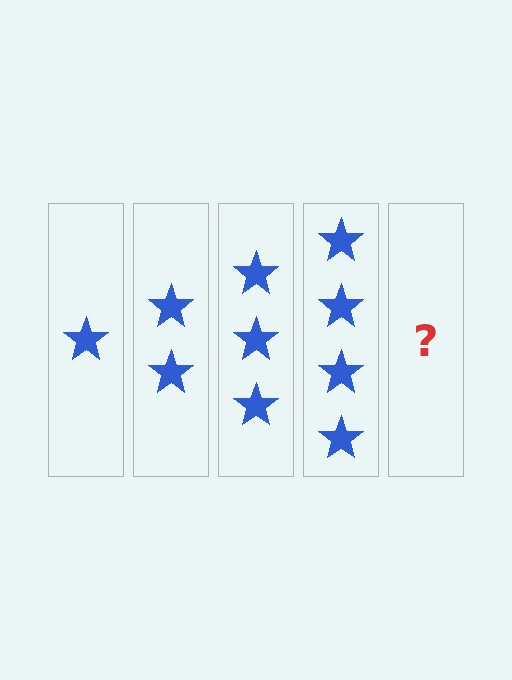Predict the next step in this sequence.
The next step is 5 stars.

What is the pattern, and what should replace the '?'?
The pattern is that each step adds one more star. The '?' should be 5 stars.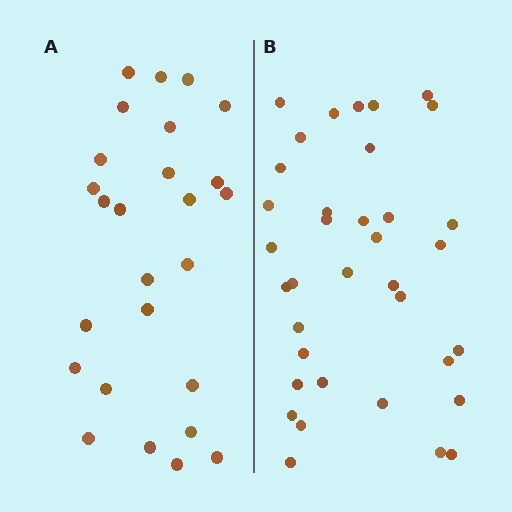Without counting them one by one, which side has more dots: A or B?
Region B (the right region) has more dots.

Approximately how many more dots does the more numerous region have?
Region B has roughly 10 or so more dots than region A.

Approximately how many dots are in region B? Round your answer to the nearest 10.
About 40 dots. (The exact count is 36, which rounds to 40.)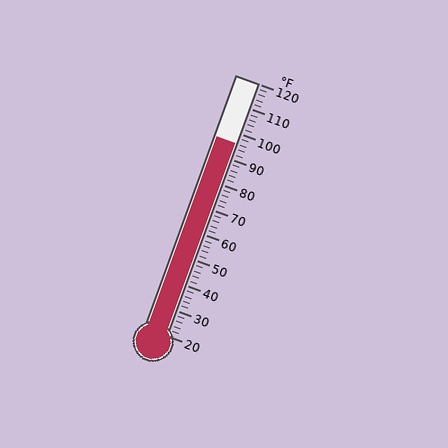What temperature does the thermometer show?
The thermometer shows approximately 96°F.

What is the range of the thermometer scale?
The thermometer scale ranges from 20°F to 120°F.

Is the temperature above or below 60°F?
The temperature is above 60°F.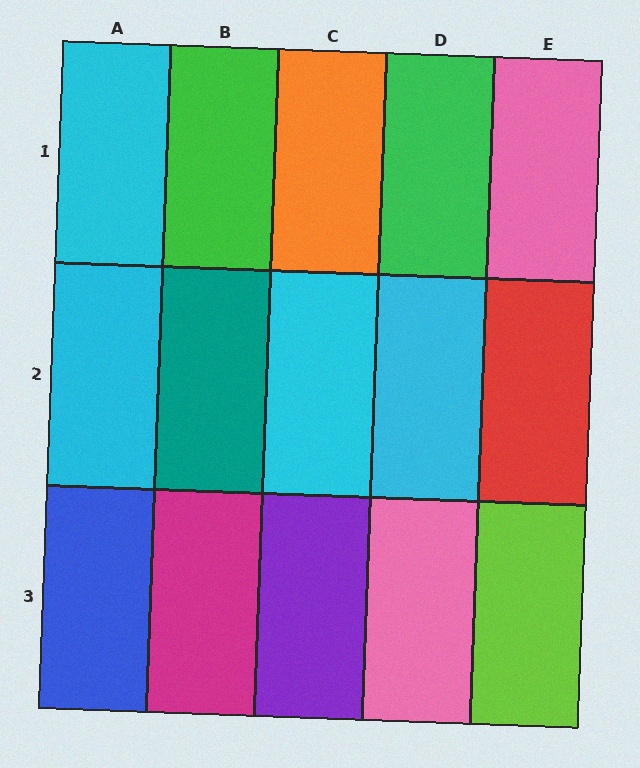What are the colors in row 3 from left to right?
Blue, magenta, purple, pink, lime.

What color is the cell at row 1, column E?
Pink.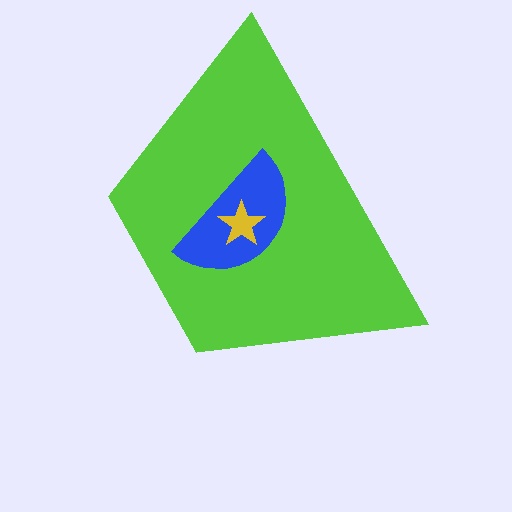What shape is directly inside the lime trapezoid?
The blue semicircle.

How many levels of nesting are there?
3.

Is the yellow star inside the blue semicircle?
Yes.